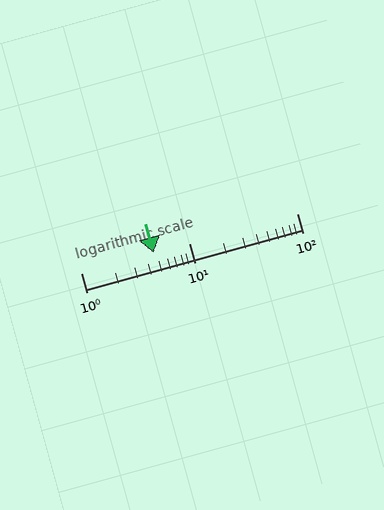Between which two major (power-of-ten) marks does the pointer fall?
The pointer is between 1 and 10.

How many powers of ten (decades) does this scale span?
The scale spans 2 decades, from 1 to 100.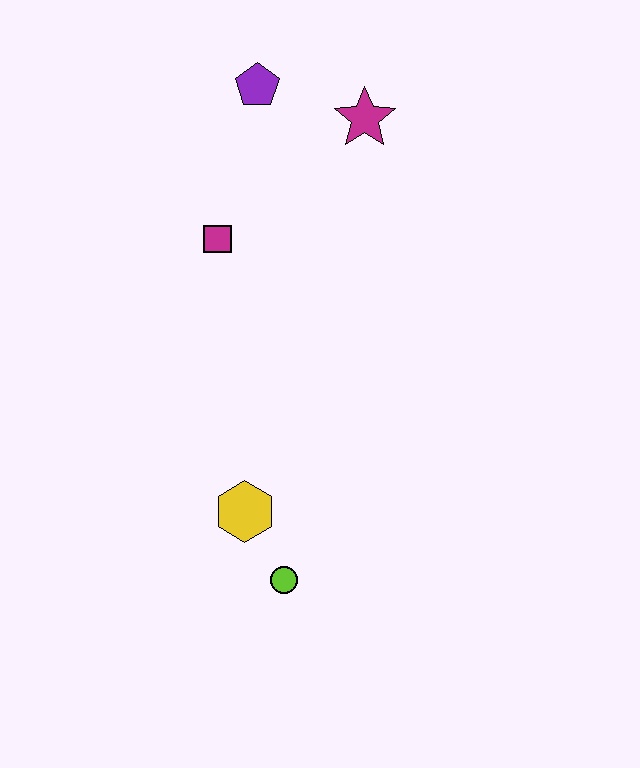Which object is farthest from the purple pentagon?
The lime circle is farthest from the purple pentagon.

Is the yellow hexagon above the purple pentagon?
No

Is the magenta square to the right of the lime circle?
No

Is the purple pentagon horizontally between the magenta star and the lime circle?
No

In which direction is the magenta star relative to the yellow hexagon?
The magenta star is above the yellow hexagon.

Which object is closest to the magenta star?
The purple pentagon is closest to the magenta star.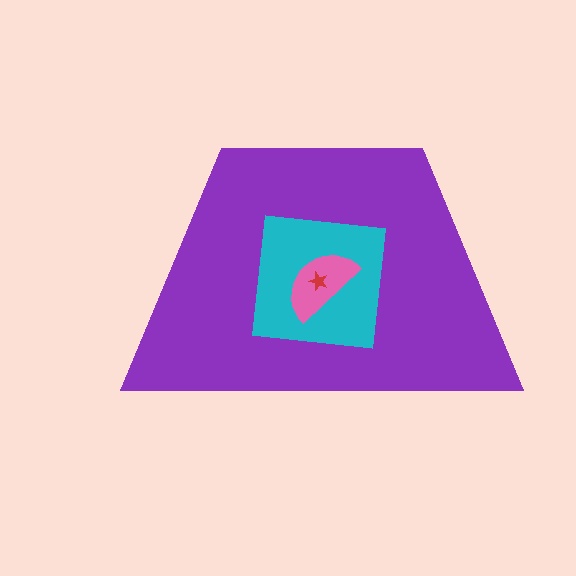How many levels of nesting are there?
4.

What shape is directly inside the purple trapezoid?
The cyan square.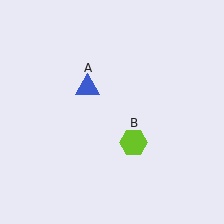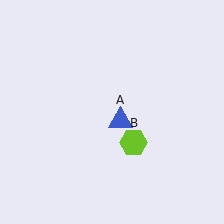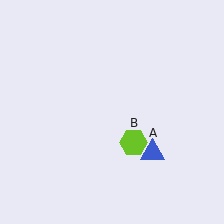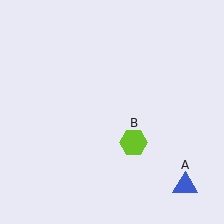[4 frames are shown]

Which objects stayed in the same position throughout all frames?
Lime hexagon (object B) remained stationary.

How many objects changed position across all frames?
1 object changed position: blue triangle (object A).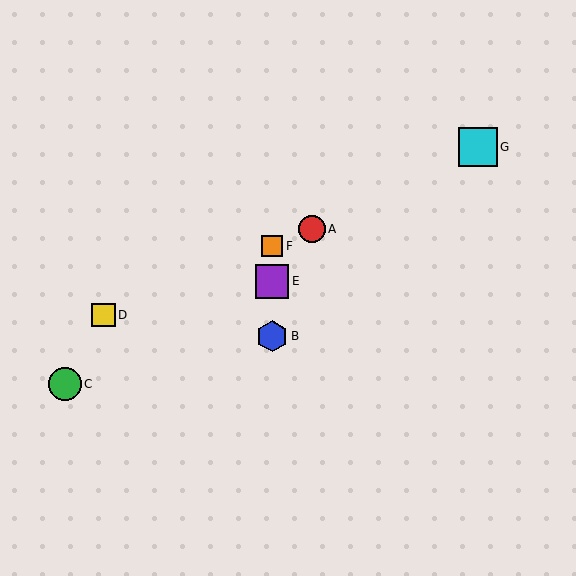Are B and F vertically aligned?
Yes, both are at x≈272.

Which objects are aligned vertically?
Objects B, E, F are aligned vertically.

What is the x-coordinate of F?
Object F is at x≈272.